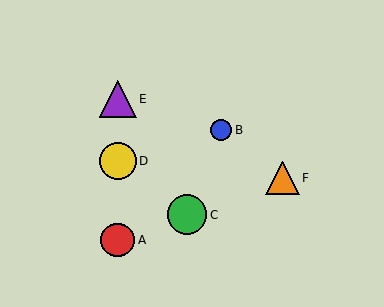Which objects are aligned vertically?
Objects A, D, E are aligned vertically.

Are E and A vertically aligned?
Yes, both are at x≈118.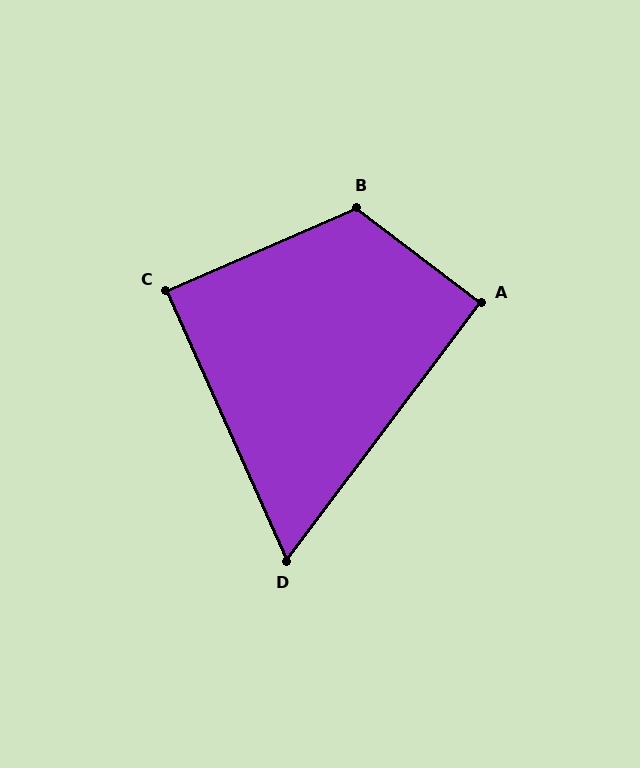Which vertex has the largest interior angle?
B, at approximately 119 degrees.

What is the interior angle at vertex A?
Approximately 90 degrees (approximately right).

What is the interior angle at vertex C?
Approximately 90 degrees (approximately right).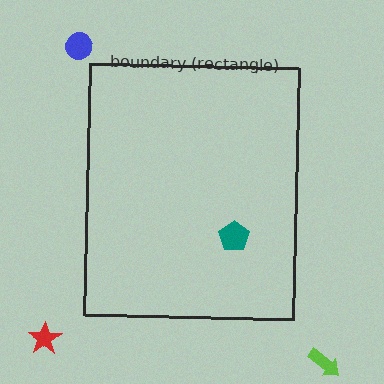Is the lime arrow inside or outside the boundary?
Outside.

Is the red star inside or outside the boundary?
Outside.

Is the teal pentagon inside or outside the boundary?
Inside.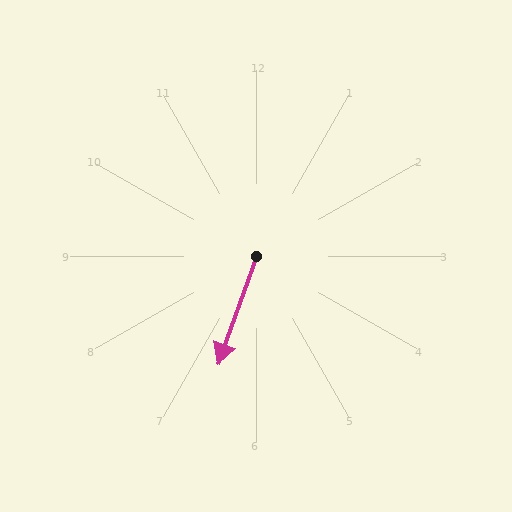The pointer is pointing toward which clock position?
Roughly 7 o'clock.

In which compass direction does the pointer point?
South.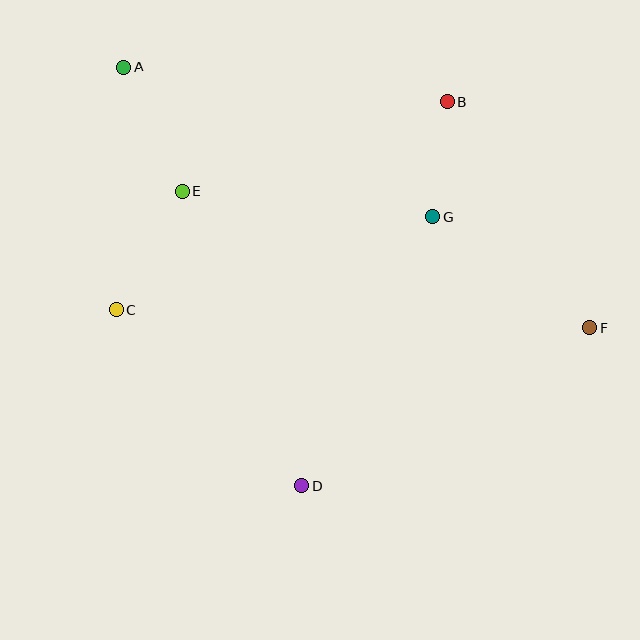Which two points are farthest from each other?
Points A and F are farthest from each other.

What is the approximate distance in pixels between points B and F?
The distance between B and F is approximately 267 pixels.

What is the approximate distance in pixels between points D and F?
The distance between D and F is approximately 329 pixels.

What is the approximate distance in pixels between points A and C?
The distance between A and C is approximately 243 pixels.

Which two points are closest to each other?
Points B and G are closest to each other.